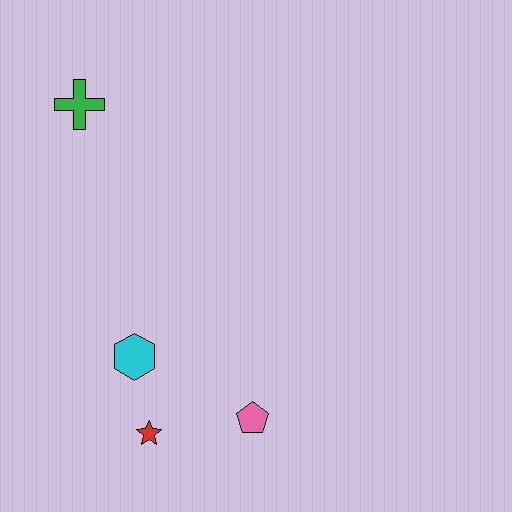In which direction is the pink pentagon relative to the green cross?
The pink pentagon is below the green cross.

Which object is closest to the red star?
The cyan hexagon is closest to the red star.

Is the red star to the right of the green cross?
Yes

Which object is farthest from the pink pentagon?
The green cross is farthest from the pink pentagon.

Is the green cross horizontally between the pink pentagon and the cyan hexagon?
No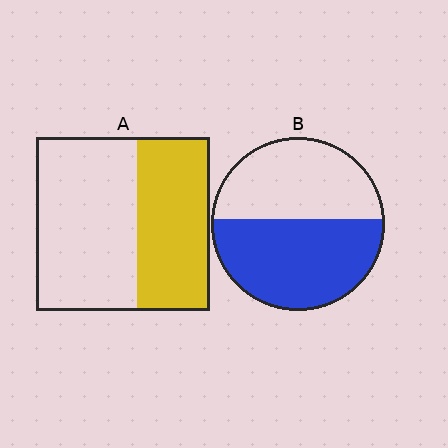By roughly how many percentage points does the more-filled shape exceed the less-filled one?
By roughly 10 percentage points (B over A).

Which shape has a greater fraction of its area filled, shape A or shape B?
Shape B.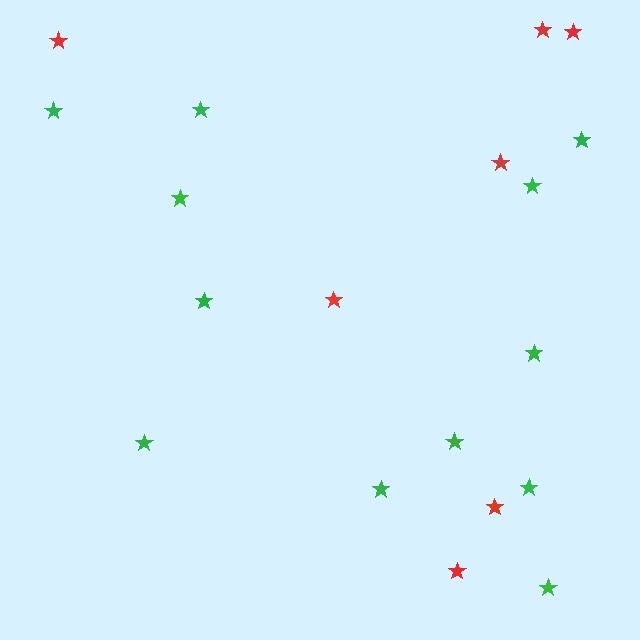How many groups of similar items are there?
There are 2 groups: one group of green stars (12) and one group of red stars (7).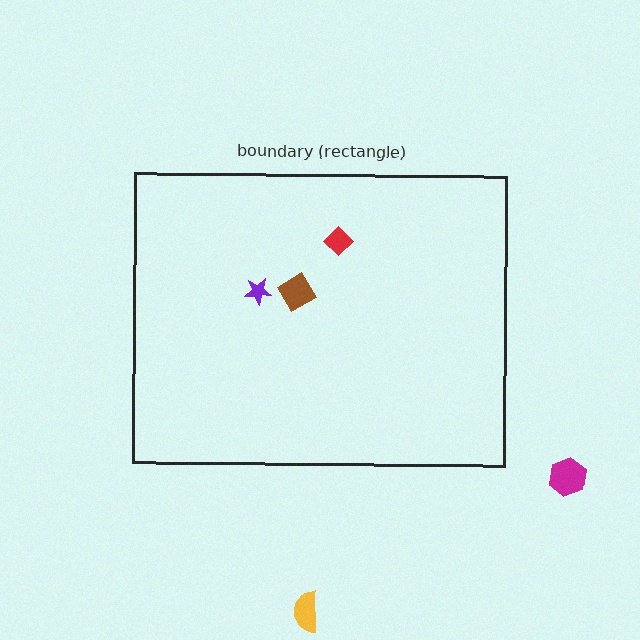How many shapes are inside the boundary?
3 inside, 2 outside.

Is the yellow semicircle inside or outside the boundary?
Outside.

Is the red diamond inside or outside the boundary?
Inside.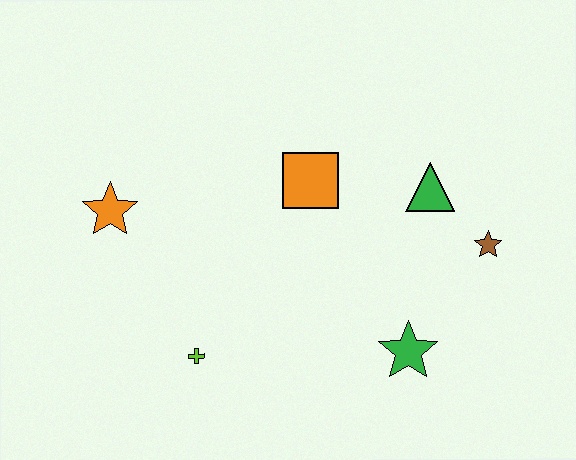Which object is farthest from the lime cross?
The brown star is farthest from the lime cross.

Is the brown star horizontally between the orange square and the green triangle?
No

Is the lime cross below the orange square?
Yes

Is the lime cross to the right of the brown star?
No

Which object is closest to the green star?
The brown star is closest to the green star.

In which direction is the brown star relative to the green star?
The brown star is above the green star.